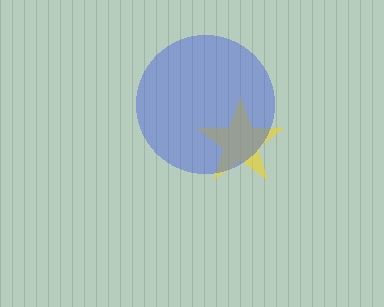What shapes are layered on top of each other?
The layered shapes are: a yellow star, a blue circle.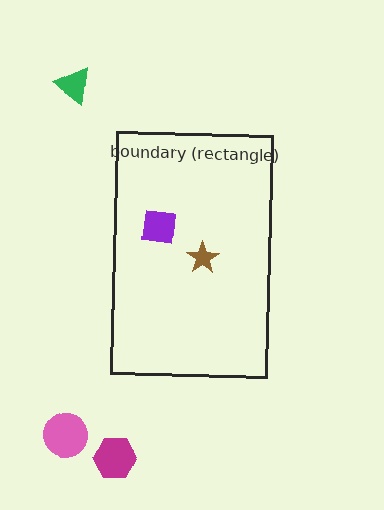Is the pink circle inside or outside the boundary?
Outside.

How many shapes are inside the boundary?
2 inside, 3 outside.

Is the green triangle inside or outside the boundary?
Outside.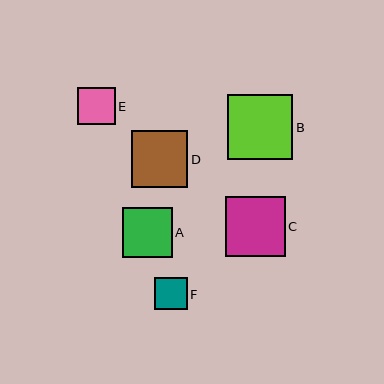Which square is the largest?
Square B is the largest with a size of approximately 65 pixels.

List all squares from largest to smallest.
From largest to smallest: B, C, D, A, E, F.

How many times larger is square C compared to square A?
Square C is approximately 1.2 times the size of square A.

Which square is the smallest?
Square F is the smallest with a size of approximately 32 pixels.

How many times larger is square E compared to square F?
Square E is approximately 1.2 times the size of square F.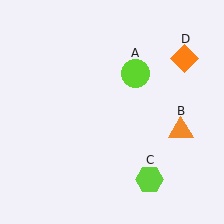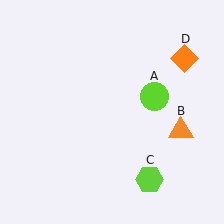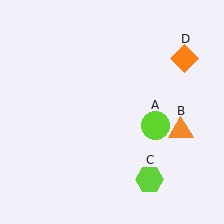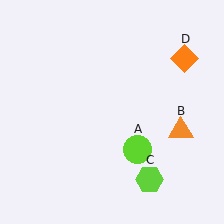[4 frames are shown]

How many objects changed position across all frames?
1 object changed position: lime circle (object A).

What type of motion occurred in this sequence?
The lime circle (object A) rotated clockwise around the center of the scene.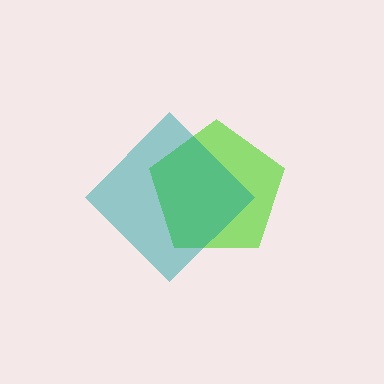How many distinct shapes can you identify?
There are 2 distinct shapes: a lime pentagon, a teal diamond.